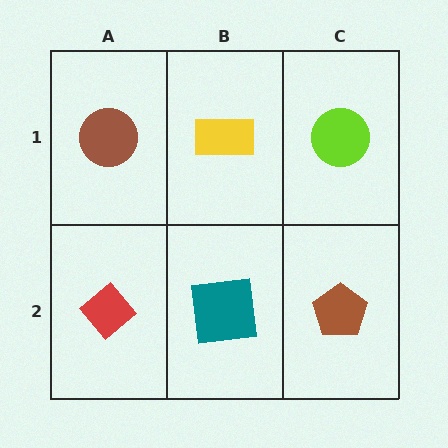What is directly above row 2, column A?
A brown circle.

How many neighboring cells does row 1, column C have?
2.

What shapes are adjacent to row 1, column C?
A brown pentagon (row 2, column C), a yellow rectangle (row 1, column B).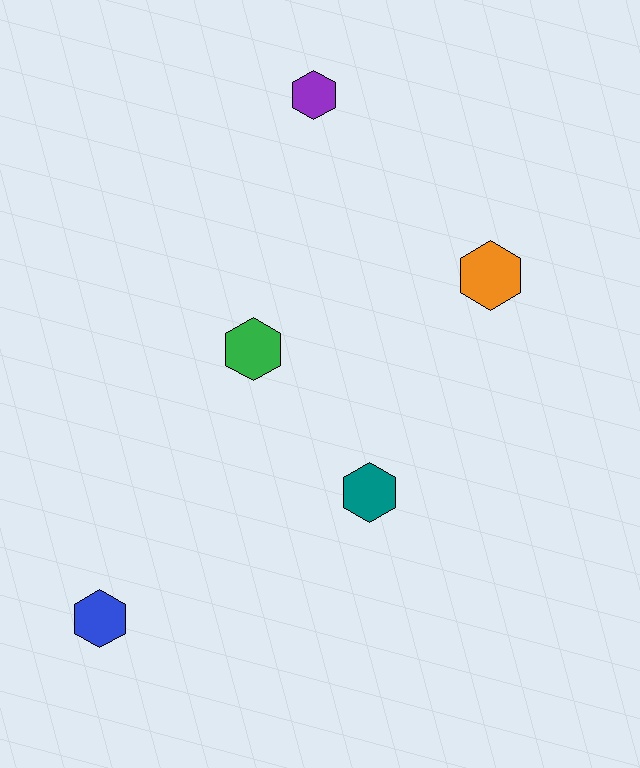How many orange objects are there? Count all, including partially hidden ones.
There is 1 orange object.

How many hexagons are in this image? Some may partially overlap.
There are 5 hexagons.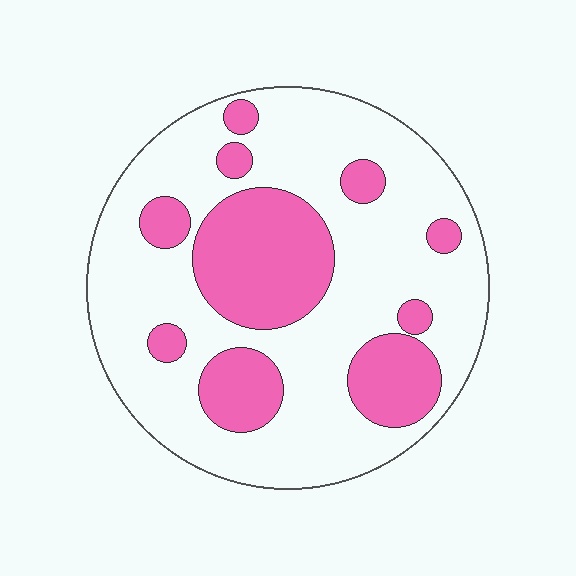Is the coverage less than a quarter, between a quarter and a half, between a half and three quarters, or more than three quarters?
Between a quarter and a half.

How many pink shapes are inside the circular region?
10.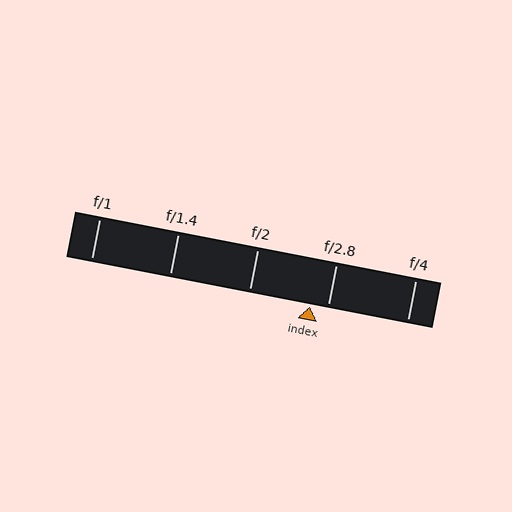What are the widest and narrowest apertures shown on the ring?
The widest aperture shown is f/1 and the narrowest is f/4.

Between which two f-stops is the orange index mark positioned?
The index mark is between f/2 and f/2.8.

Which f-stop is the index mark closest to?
The index mark is closest to f/2.8.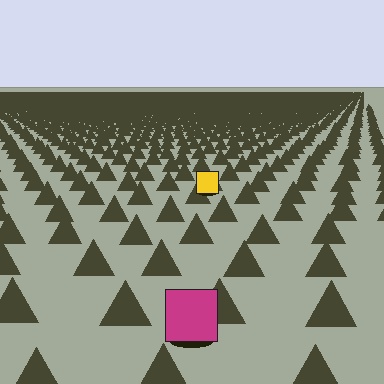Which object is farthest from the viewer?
The yellow square is farthest from the viewer. It appears smaller and the ground texture around it is denser.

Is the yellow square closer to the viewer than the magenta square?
No. The magenta square is closer — you can tell from the texture gradient: the ground texture is coarser near it.